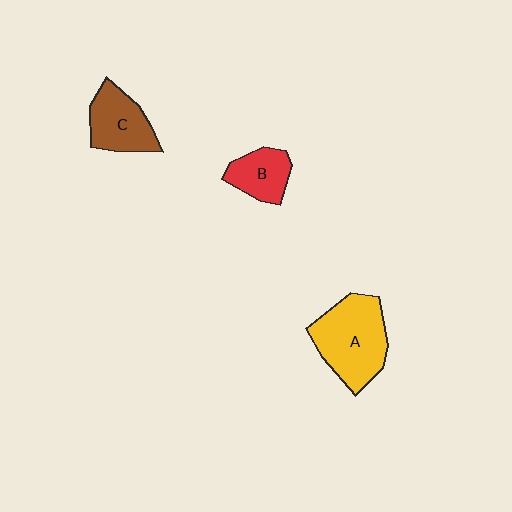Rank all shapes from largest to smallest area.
From largest to smallest: A (yellow), C (brown), B (red).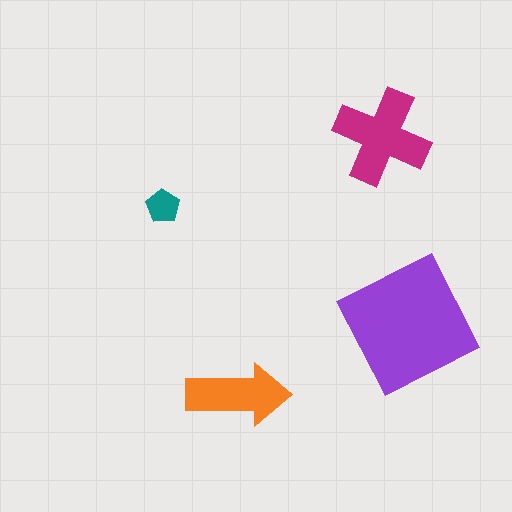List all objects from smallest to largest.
The teal pentagon, the orange arrow, the magenta cross, the purple square.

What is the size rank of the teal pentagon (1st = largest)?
4th.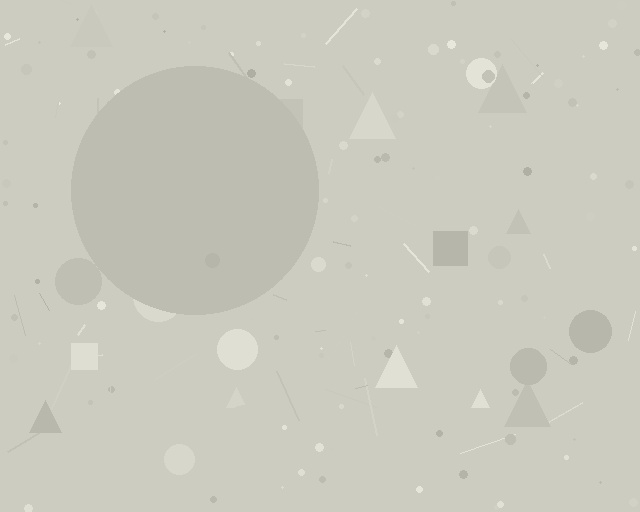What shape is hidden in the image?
A circle is hidden in the image.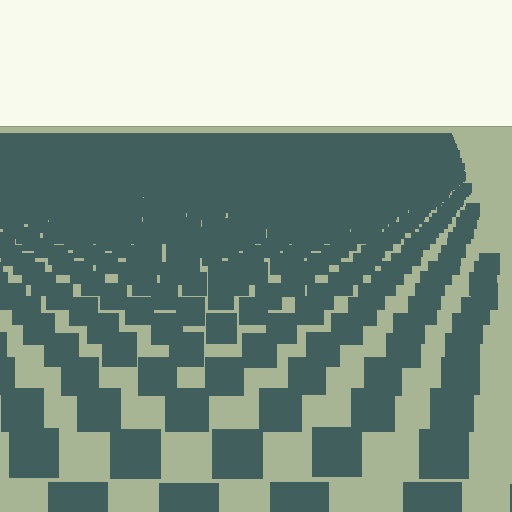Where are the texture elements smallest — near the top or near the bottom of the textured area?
Near the top.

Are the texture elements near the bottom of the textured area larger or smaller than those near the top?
Larger. Near the bottom, elements are closer to the viewer and appear at a bigger on-screen size.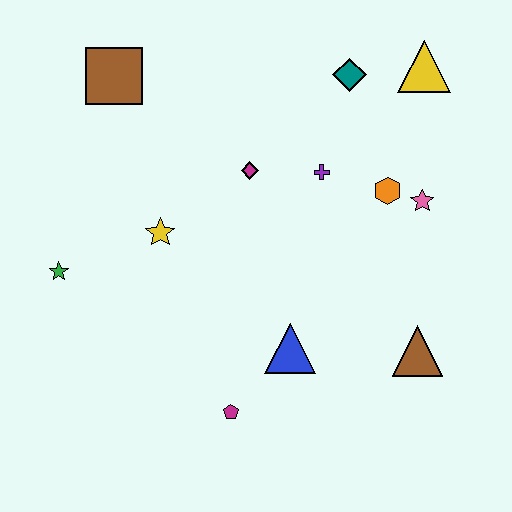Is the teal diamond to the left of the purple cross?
No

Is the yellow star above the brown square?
No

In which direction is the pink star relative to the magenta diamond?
The pink star is to the right of the magenta diamond.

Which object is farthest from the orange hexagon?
The green star is farthest from the orange hexagon.